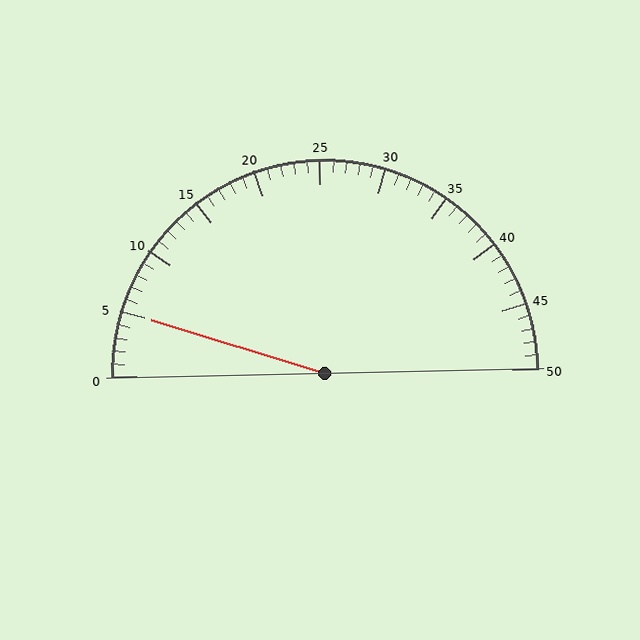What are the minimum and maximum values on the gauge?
The gauge ranges from 0 to 50.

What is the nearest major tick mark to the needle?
The nearest major tick mark is 5.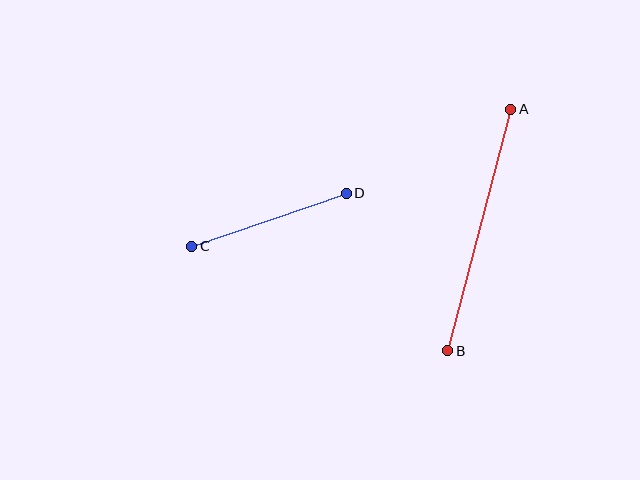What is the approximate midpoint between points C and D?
The midpoint is at approximately (269, 220) pixels.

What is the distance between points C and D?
The distance is approximately 163 pixels.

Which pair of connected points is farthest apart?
Points A and B are farthest apart.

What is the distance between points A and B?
The distance is approximately 250 pixels.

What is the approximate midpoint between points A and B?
The midpoint is at approximately (479, 230) pixels.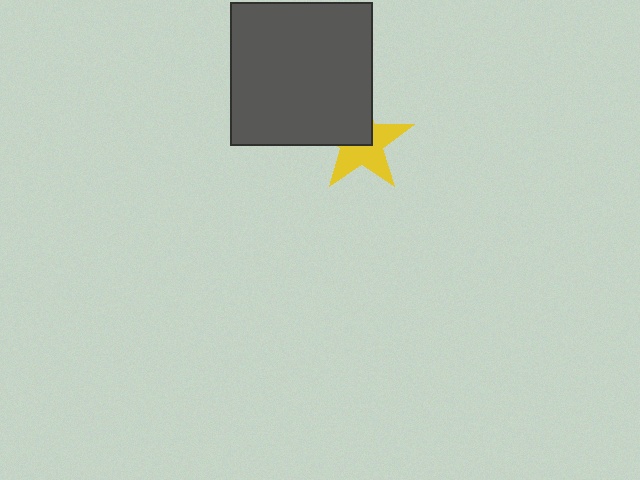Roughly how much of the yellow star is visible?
About half of it is visible (roughly 56%).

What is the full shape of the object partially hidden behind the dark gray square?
The partially hidden object is a yellow star.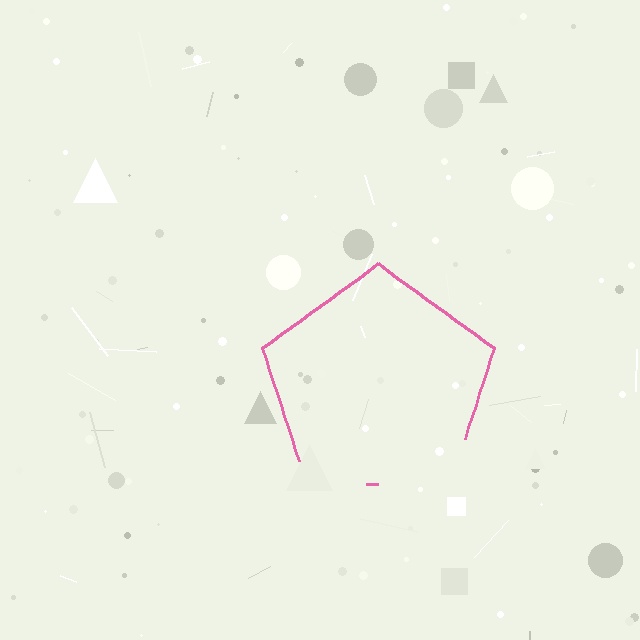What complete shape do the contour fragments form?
The contour fragments form a pentagon.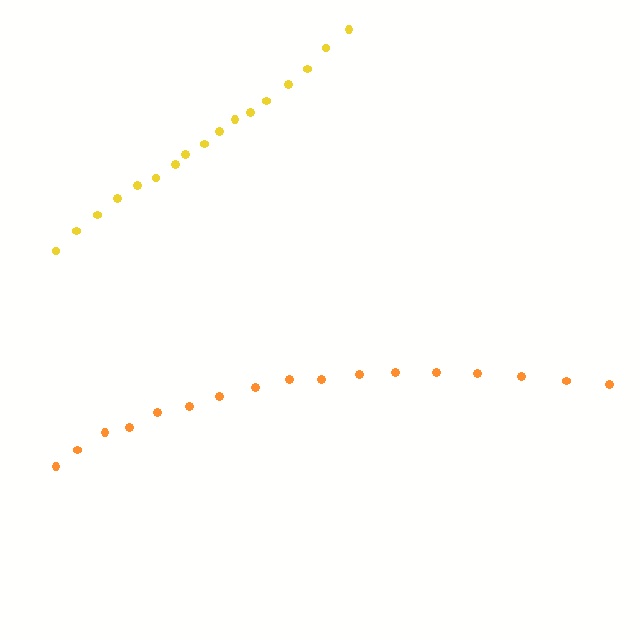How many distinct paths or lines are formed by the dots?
There are 2 distinct paths.